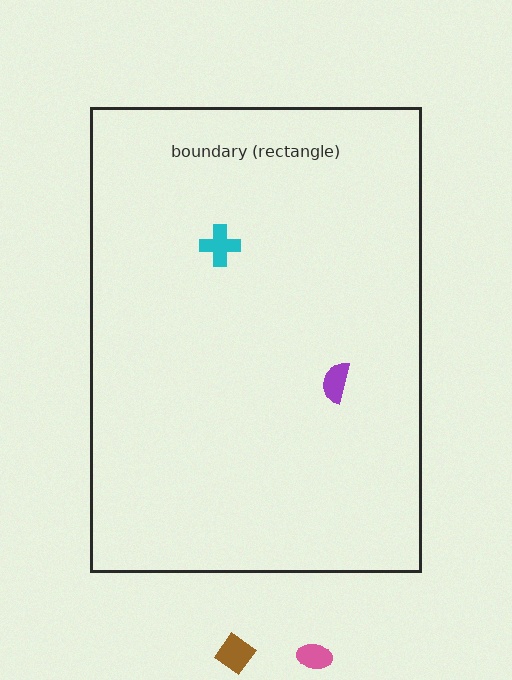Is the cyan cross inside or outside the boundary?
Inside.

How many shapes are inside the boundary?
2 inside, 2 outside.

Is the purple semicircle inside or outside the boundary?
Inside.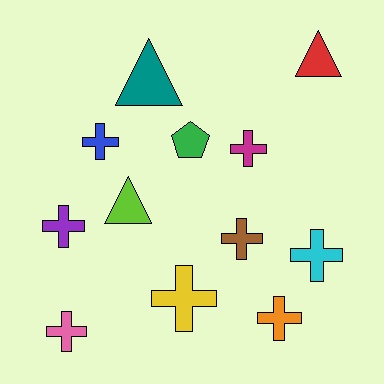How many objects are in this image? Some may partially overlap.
There are 12 objects.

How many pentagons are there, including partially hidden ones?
There is 1 pentagon.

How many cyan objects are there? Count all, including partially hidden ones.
There is 1 cyan object.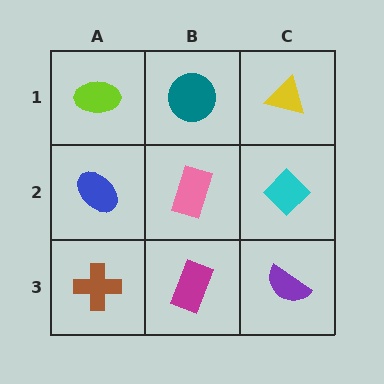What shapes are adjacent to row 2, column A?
A lime ellipse (row 1, column A), a brown cross (row 3, column A), a pink rectangle (row 2, column B).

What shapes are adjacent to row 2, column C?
A yellow triangle (row 1, column C), a purple semicircle (row 3, column C), a pink rectangle (row 2, column B).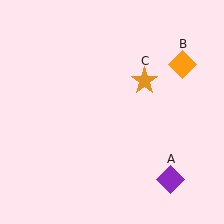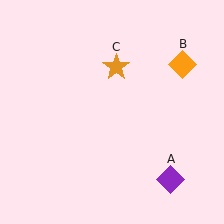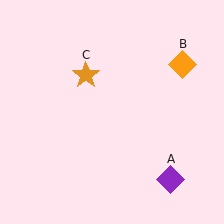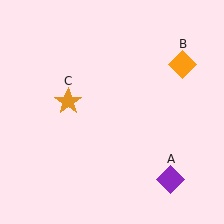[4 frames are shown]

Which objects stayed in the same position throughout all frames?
Purple diamond (object A) and orange diamond (object B) remained stationary.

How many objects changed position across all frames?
1 object changed position: orange star (object C).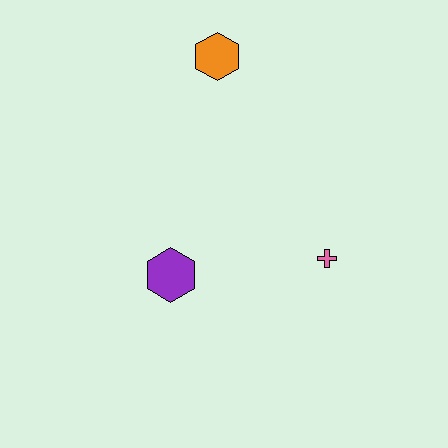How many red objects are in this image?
There are no red objects.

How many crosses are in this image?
There is 1 cross.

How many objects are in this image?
There are 3 objects.